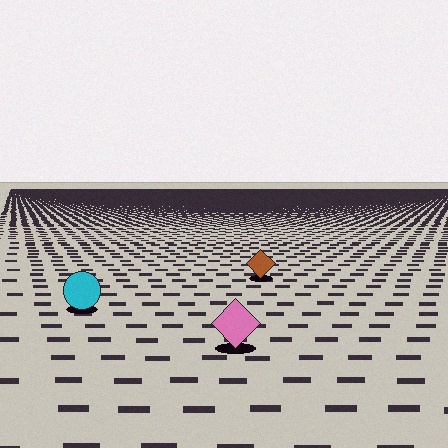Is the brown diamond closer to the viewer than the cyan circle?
No. The cyan circle is closer — you can tell from the texture gradient: the ground texture is coarser near it.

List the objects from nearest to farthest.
From nearest to farthest: the pink diamond, the cyan circle, the brown diamond.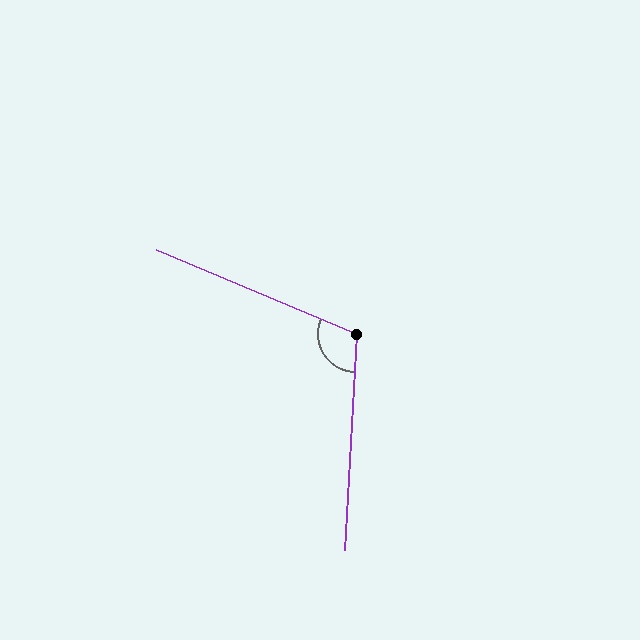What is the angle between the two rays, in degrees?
Approximately 109 degrees.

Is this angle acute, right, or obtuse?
It is obtuse.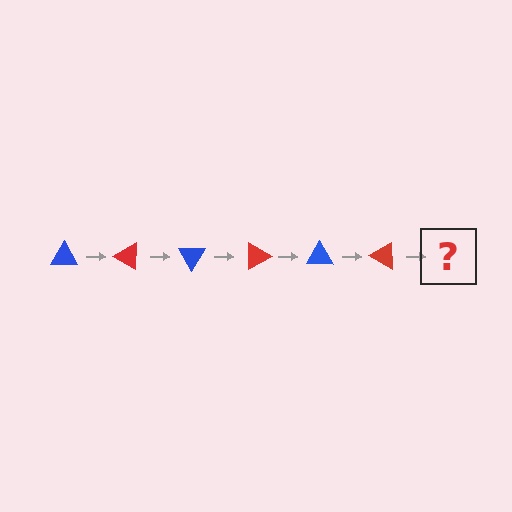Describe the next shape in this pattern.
It should be a blue triangle, rotated 180 degrees from the start.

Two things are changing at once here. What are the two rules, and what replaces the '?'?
The two rules are that it rotates 30 degrees each step and the color cycles through blue and red. The '?' should be a blue triangle, rotated 180 degrees from the start.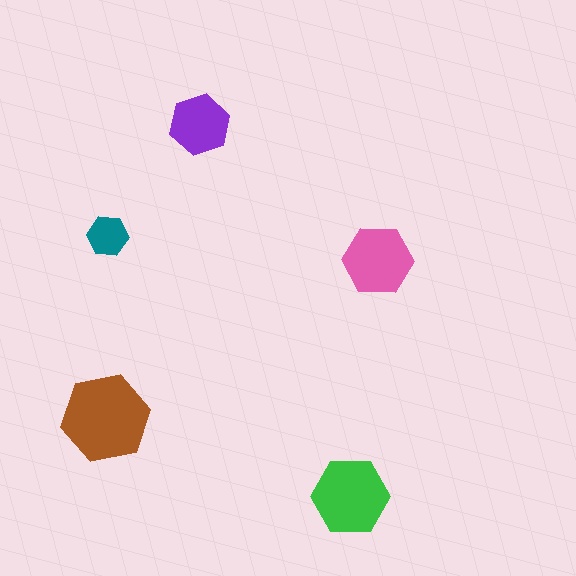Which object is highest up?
The purple hexagon is topmost.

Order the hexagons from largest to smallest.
the brown one, the green one, the pink one, the purple one, the teal one.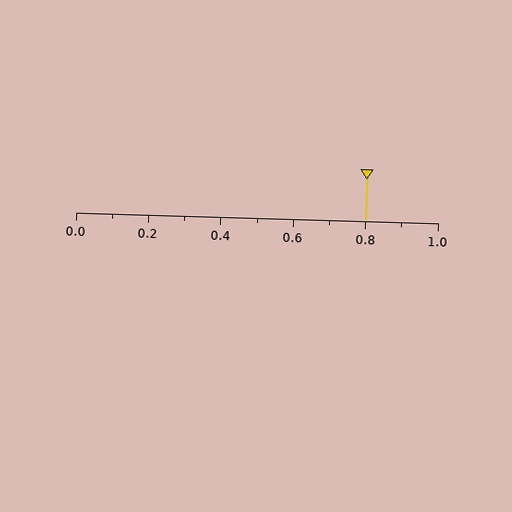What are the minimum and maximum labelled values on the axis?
The axis runs from 0.0 to 1.0.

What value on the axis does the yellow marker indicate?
The marker indicates approximately 0.8.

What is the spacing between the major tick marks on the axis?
The major ticks are spaced 0.2 apart.